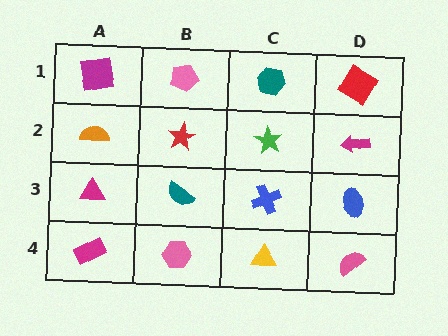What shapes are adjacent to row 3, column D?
A magenta arrow (row 2, column D), a pink semicircle (row 4, column D), a blue cross (row 3, column C).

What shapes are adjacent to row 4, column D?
A blue ellipse (row 3, column D), a yellow triangle (row 4, column C).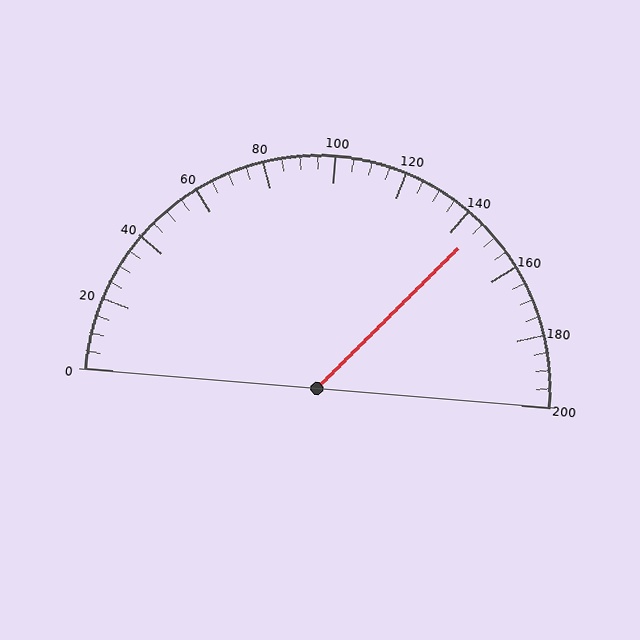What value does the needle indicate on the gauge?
The needle indicates approximately 145.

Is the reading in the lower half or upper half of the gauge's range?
The reading is in the upper half of the range (0 to 200).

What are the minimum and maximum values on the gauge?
The gauge ranges from 0 to 200.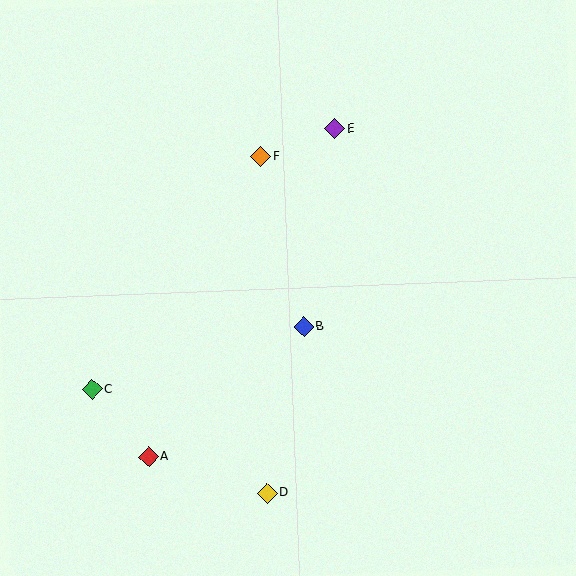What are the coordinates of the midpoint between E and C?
The midpoint between E and C is at (213, 259).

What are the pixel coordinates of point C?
Point C is at (92, 389).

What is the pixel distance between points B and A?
The distance between B and A is 202 pixels.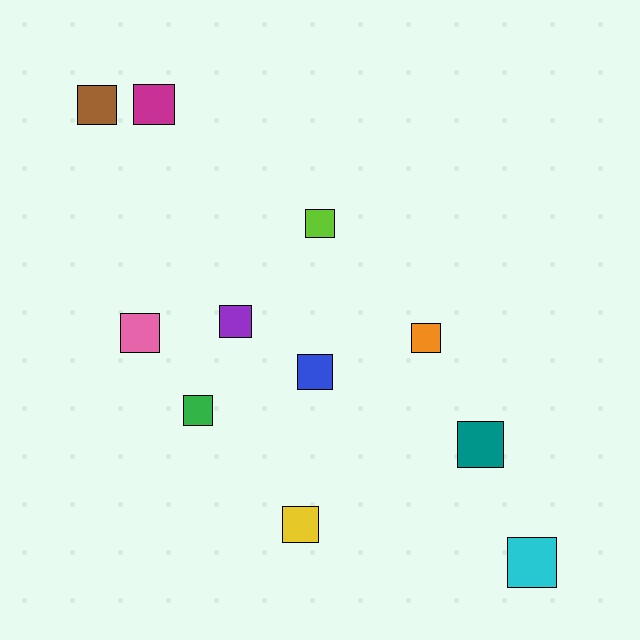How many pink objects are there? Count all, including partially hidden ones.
There is 1 pink object.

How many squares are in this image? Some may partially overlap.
There are 11 squares.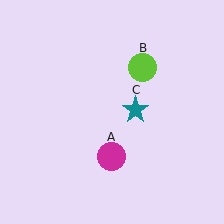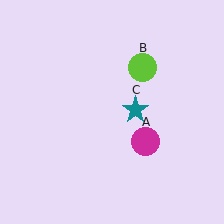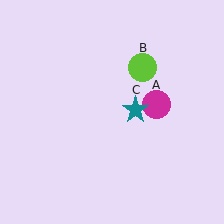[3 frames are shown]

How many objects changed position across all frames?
1 object changed position: magenta circle (object A).